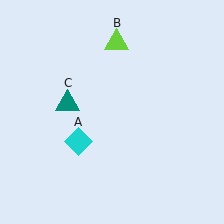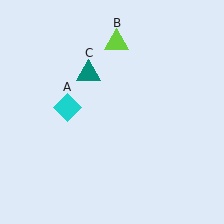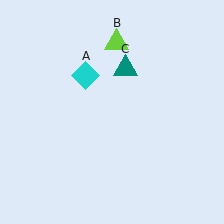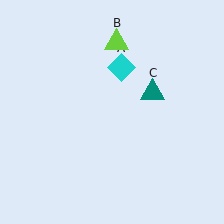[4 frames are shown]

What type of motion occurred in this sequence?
The cyan diamond (object A), teal triangle (object C) rotated clockwise around the center of the scene.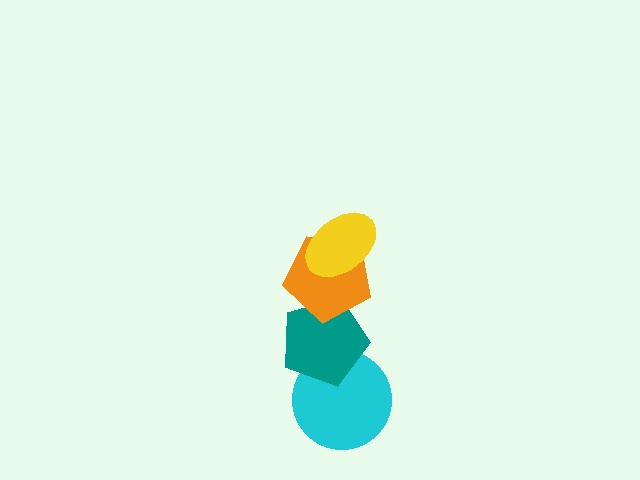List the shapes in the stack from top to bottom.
From top to bottom: the yellow ellipse, the orange pentagon, the teal pentagon, the cyan circle.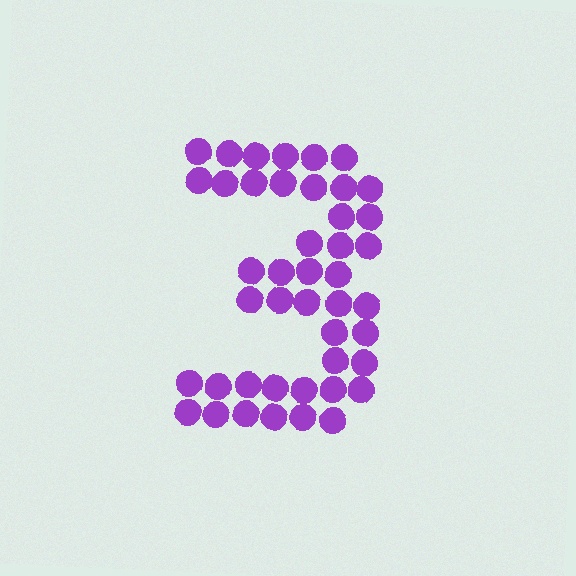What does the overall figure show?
The overall figure shows the digit 3.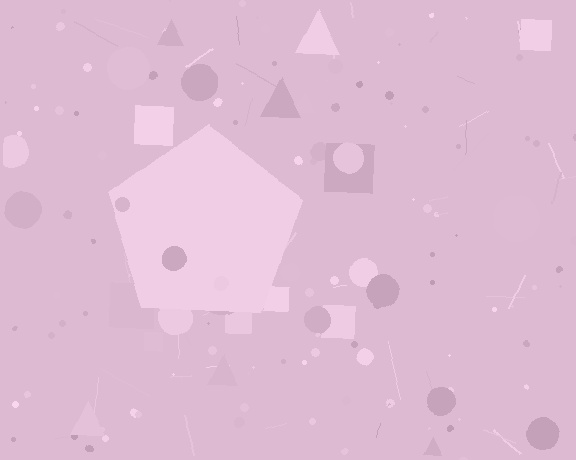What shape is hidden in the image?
A pentagon is hidden in the image.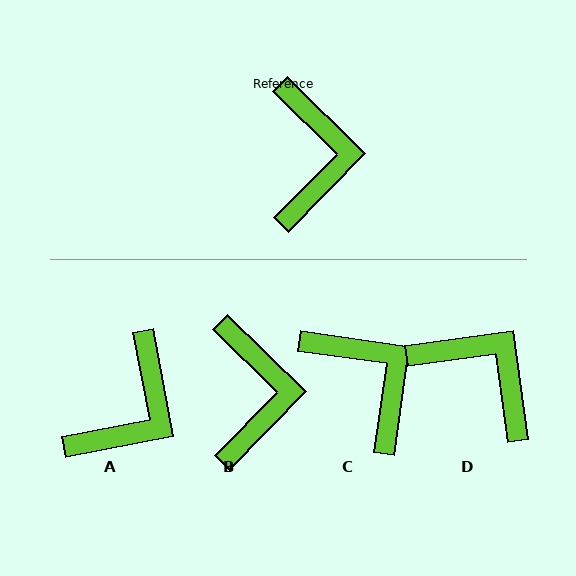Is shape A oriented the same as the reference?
No, it is off by about 35 degrees.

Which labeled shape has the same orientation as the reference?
B.